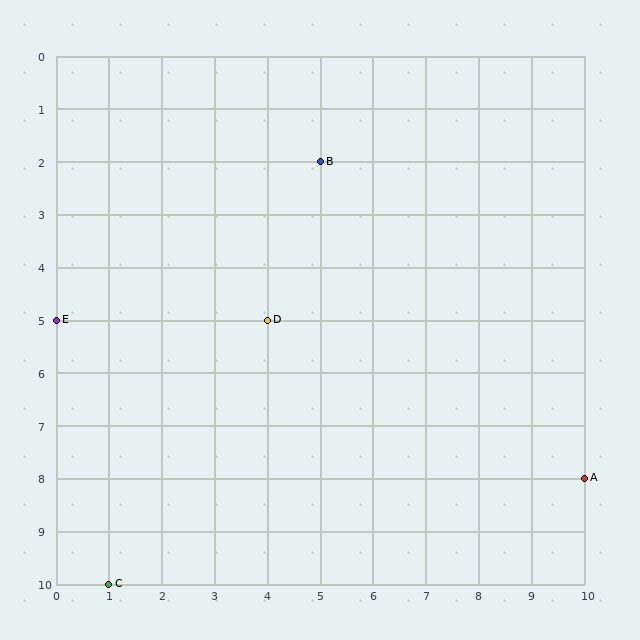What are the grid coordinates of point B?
Point B is at grid coordinates (5, 2).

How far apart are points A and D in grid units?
Points A and D are 6 columns and 3 rows apart (about 6.7 grid units diagonally).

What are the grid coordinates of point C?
Point C is at grid coordinates (1, 10).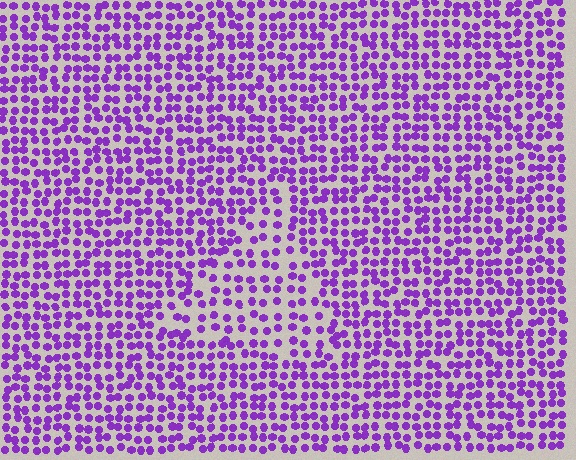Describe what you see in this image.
The image contains small purple elements arranged at two different densities. A triangle-shaped region is visible where the elements are less densely packed than the surrounding area.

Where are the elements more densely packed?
The elements are more densely packed outside the triangle boundary.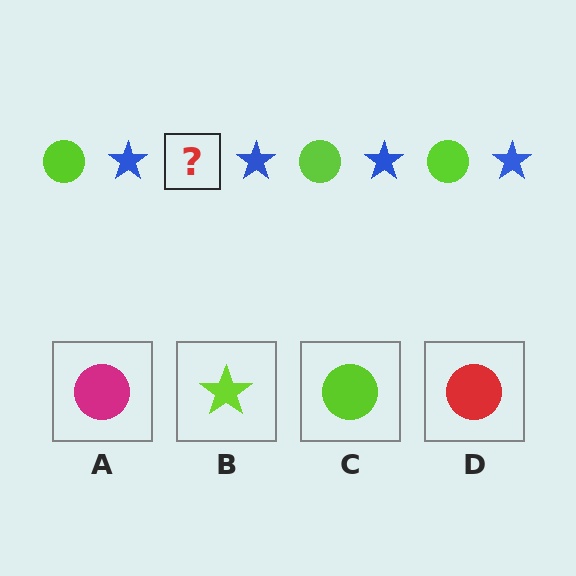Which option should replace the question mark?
Option C.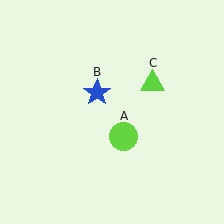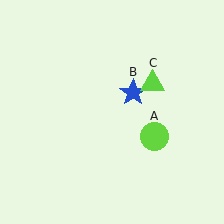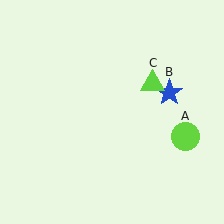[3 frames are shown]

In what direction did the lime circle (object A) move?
The lime circle (object A) moved right.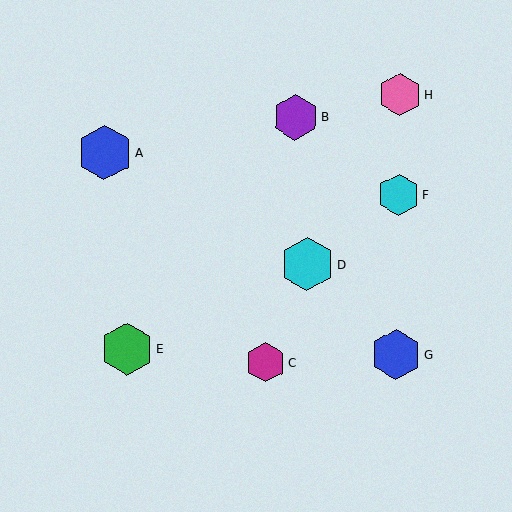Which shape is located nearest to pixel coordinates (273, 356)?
The magenta hexagon (labeled C) at (265, 362) is nearest to that location.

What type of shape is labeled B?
Shape B is a purple hexagon.